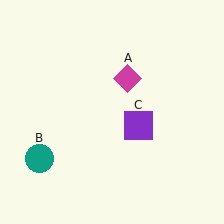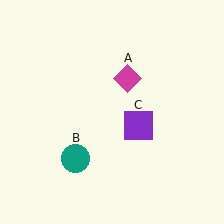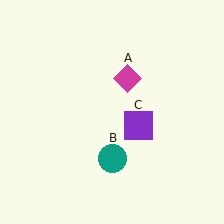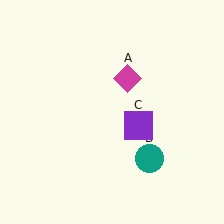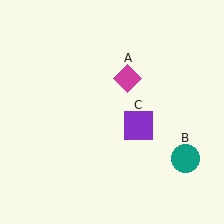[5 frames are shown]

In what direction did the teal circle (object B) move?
The teal circle (object B) moved right.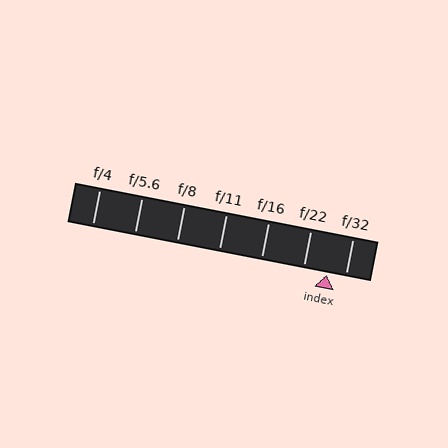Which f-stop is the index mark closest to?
The index mark is closest to f/32.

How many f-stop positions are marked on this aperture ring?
There are 7 f-stop positions marked.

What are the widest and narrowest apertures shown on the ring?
The widest aperture shown is f/4 and the narrowest is f/32.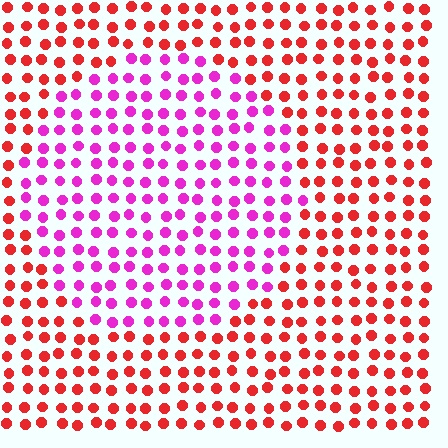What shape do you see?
I see a circle.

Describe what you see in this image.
The image is filled with small red elements in a uniform arrangement. A circle-shaped region is visible where the elements are tinted to a slightly different hue, forming a subtle color boundary.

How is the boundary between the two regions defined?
The boundary is defined purely by a slight shift in hue (about 52 degrees). Spacing, size, and orientation are identical on both sides.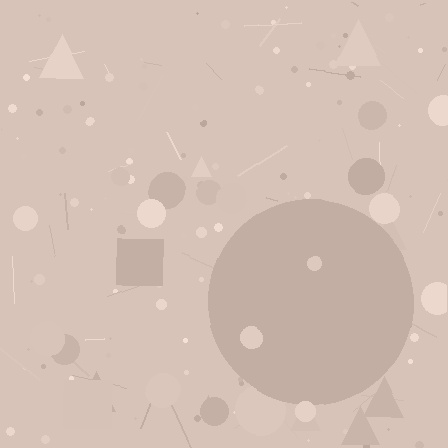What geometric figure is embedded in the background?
A circle is embedded in the background.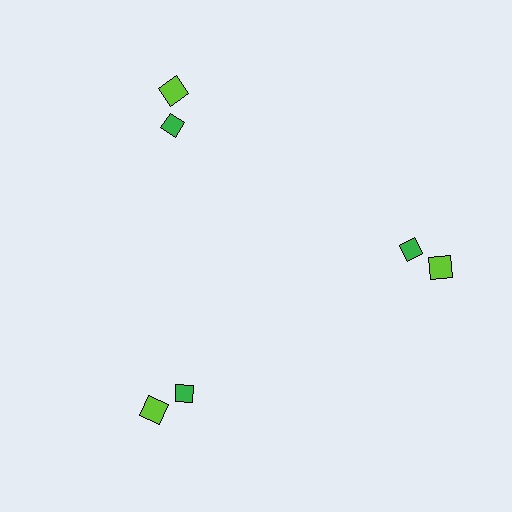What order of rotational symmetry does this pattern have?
This pattern has 3-fold rotational symmetry.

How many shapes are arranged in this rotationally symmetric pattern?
There are 6 shapes, arranged in 3 groups of 2.